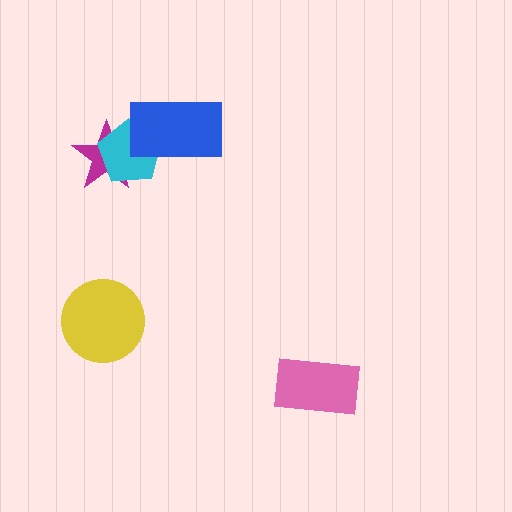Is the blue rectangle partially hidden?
No, no other shape covers it.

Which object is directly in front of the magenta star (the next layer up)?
The cyan pentagon is directly in front of the magenta star.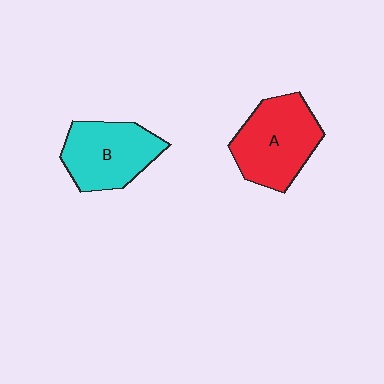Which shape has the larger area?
Shape A (red).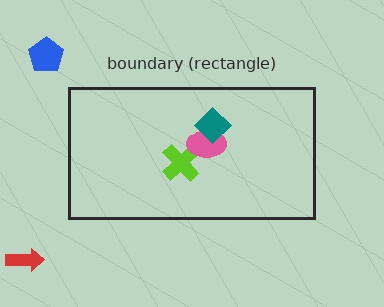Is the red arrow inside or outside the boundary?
Outside.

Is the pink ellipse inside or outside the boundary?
Inside.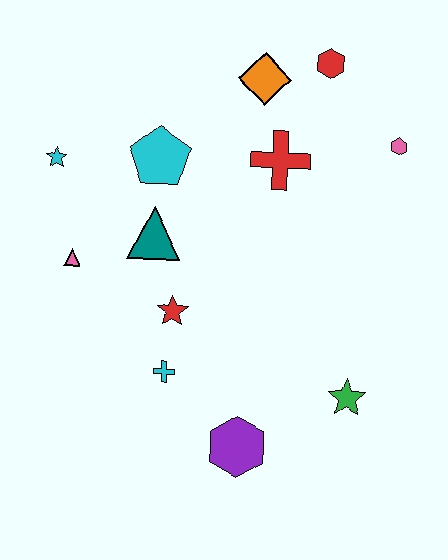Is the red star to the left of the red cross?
Yes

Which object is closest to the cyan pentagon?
The teal triangle is closest to the cyan pentagon.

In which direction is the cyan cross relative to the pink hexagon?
The cyan cross is below the pink hexagon.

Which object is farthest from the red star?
The red hexagon is farthest from the red star.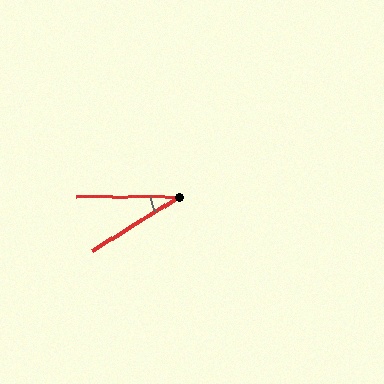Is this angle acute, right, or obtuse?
It is acute.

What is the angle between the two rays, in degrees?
Approximately 32 degrees.